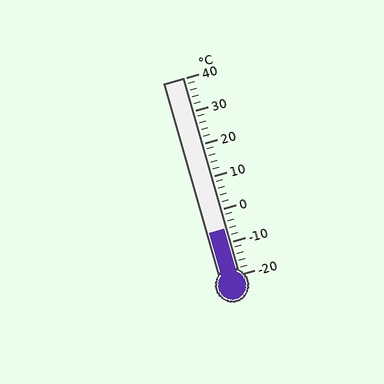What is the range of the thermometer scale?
The thermometer scale ranges from -20°C to 40°C.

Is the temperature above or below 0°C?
The temperature is below 0°C.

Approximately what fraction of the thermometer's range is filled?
The thermometer is filled to approximately 25% of its range.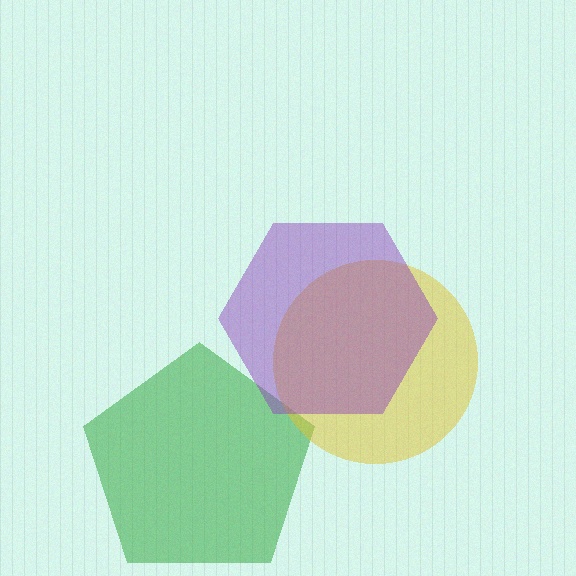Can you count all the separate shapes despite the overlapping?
Yes, there are 3 separate shapes.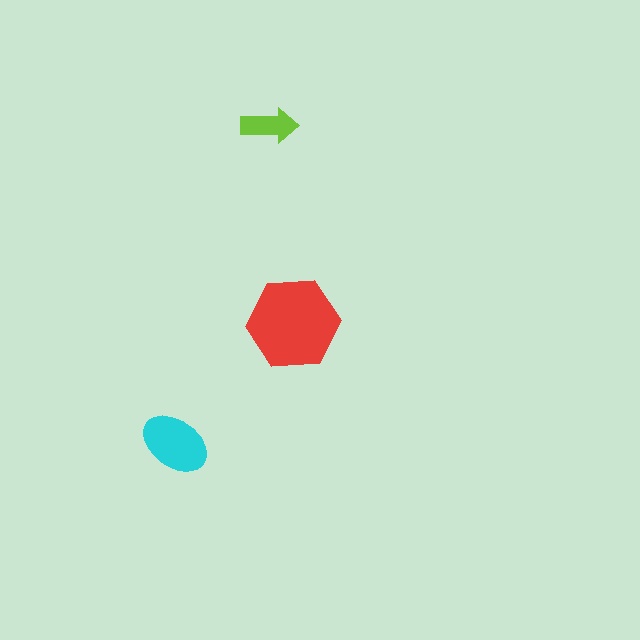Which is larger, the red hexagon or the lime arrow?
The red hexagon.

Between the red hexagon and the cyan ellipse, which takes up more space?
The red hexagon.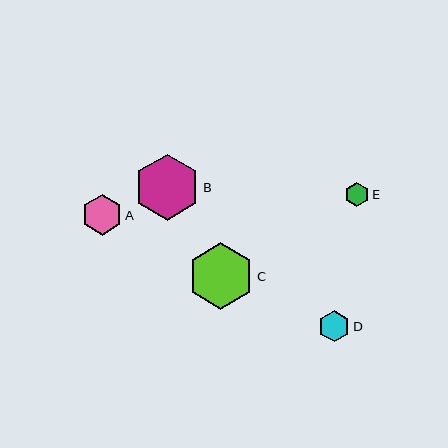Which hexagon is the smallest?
Hexagon E is the smallest with a size of approximately 24 pixels.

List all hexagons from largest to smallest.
From largest to smallest: C, B, A, D, E.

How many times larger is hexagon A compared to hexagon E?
Hexagon A is approximately 1.7 times the size of hexagon E.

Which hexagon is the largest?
Hexagon C is the largest with a size of approximately 66 pixels.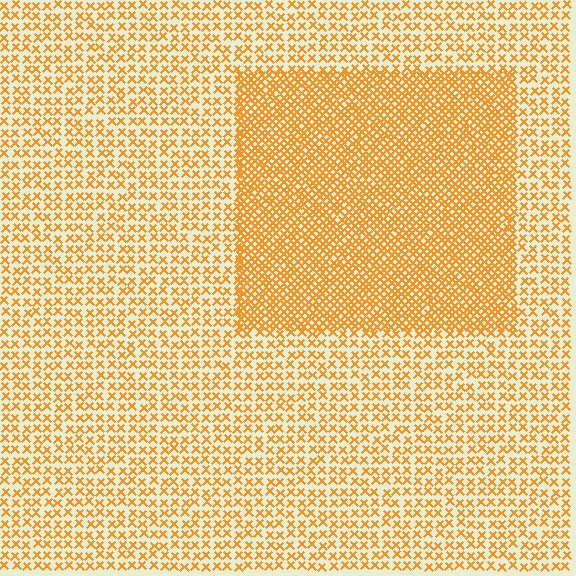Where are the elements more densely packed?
The elements are more densely packed inside the rectangle boundary.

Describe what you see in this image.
The image contains small orange elements arranged at two different densities. A rectangle-shaped region is visible where the elements are more densely packed than the surrounding area.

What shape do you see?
I see a rectangle.